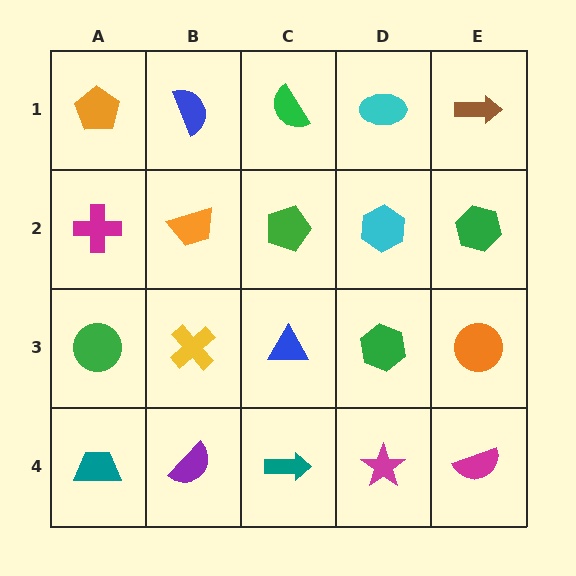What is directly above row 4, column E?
An orange circle.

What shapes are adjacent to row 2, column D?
A cyan ellipse (row 1, column D), a green hexagon (row 3, column D), a green pentagon (row 2, column C), a green hexagon (row 2, column E).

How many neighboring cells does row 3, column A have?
3.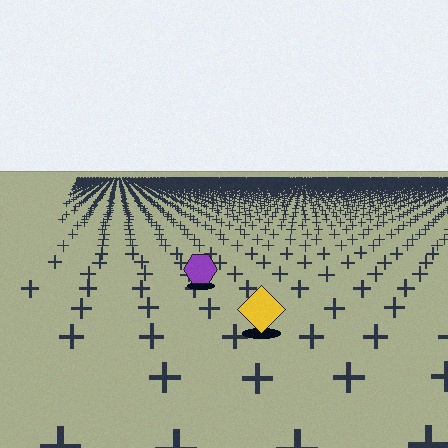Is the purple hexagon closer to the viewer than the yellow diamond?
No. The yellow diamond is closer — you can tell from the texture gradient: the ground texture is coarser near it.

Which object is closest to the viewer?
The yellow diamond is closest. The texture marks near it are larger and more spread out.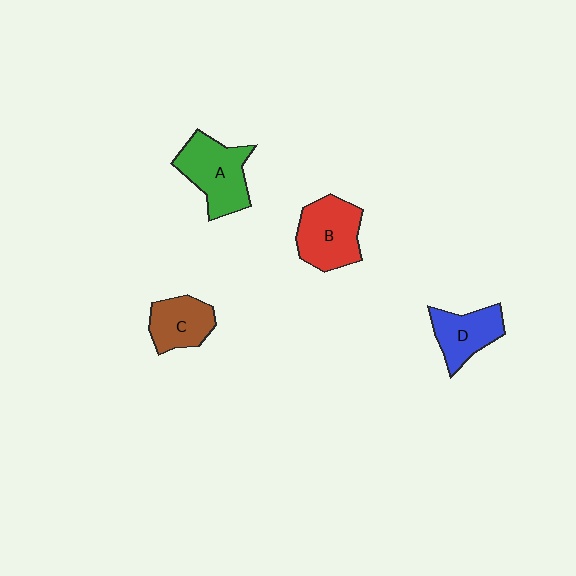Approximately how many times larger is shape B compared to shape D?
Approximately 1.3 times.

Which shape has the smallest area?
Shape C (brown).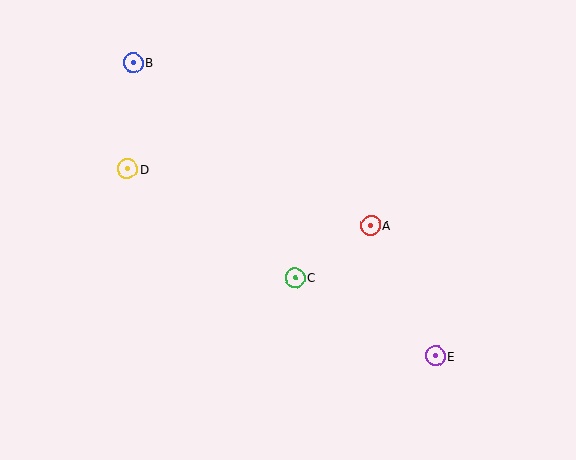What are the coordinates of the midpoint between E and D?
The midpoint between E and D is at (282, 263).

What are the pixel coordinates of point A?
Point A is at (371, 225).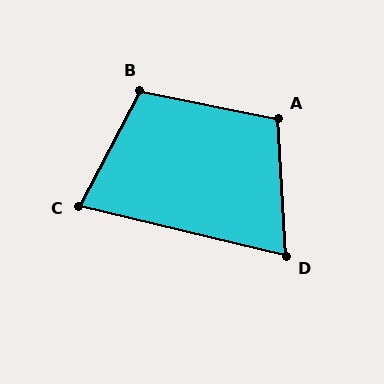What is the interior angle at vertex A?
Approximately 104 degrees (obtuse).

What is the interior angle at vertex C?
Approximately 76 degrees (acute).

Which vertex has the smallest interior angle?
D, at approximately 73 degrees.